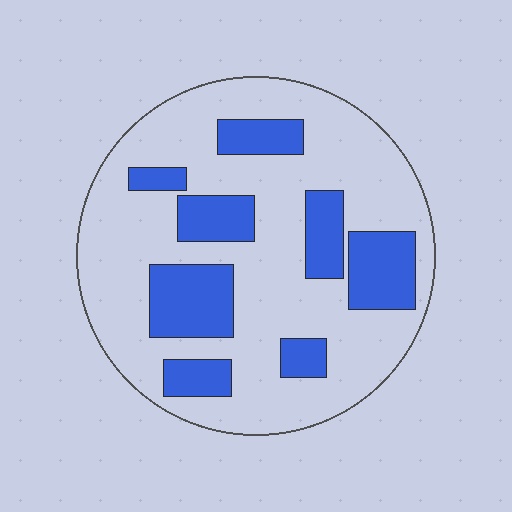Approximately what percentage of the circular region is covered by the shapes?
Approximately 25%.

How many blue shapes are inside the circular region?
8.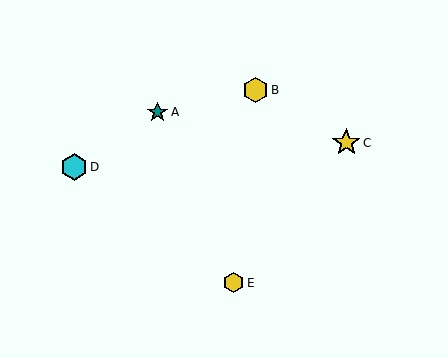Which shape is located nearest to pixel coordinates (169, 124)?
The teal star (labeled A) at (158, 112) is nearest to that location.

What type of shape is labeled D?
Shape D is a cyan hexagon.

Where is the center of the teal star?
The center of the teal star is at (158, 112).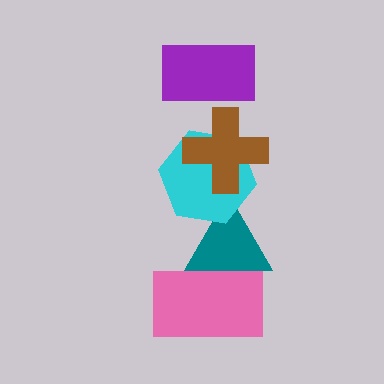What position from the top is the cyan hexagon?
The cyan hexagon is 3rd from the top.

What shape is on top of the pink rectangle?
The teal triangle is on top of the pink rectangle.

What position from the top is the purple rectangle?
The purple rectangle is 1st from the top.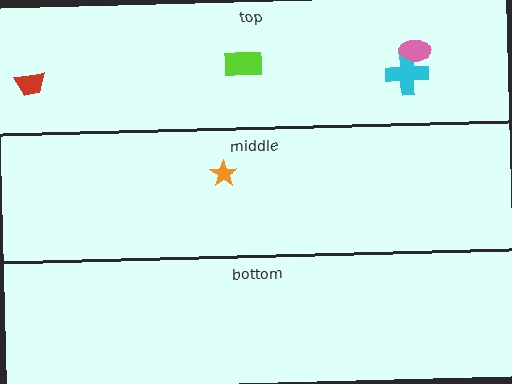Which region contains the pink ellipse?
The top region.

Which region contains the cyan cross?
The top region.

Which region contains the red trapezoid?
The top region.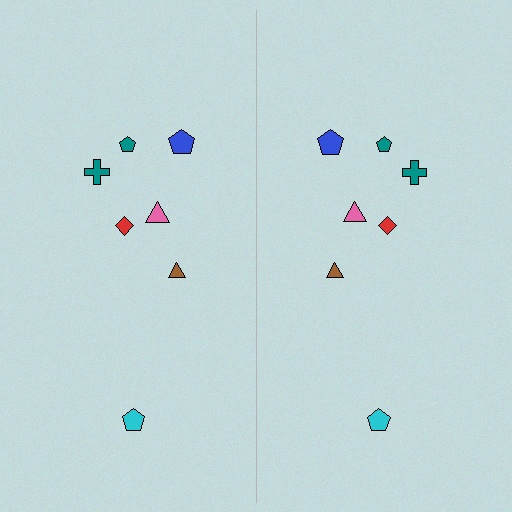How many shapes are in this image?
There are 14 shapes in this image.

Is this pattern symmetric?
Yes, this pattern has bilateral (reflection) symmetry.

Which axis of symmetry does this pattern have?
The pattern has a vertical axis of symmetry running through the center of the image.